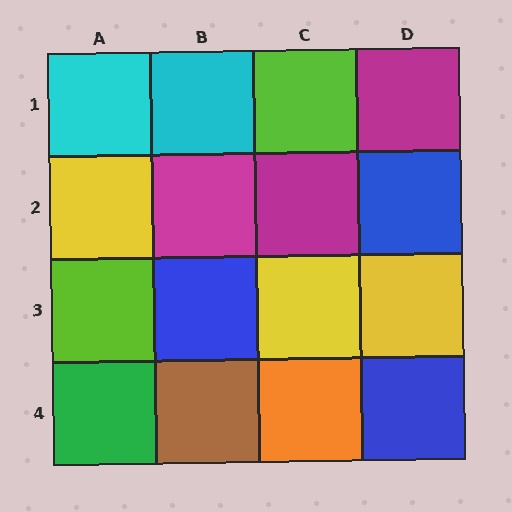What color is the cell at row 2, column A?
Yellow.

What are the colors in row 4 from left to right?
Green, brown, orange, blue.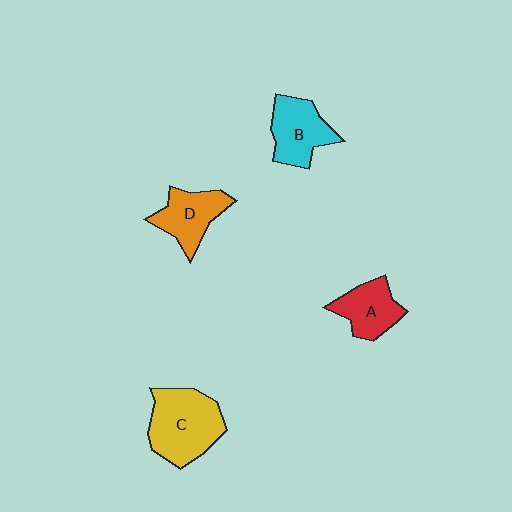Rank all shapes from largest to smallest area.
From largest to smallest: C (yellow), B (cyan), D (orange), A (red).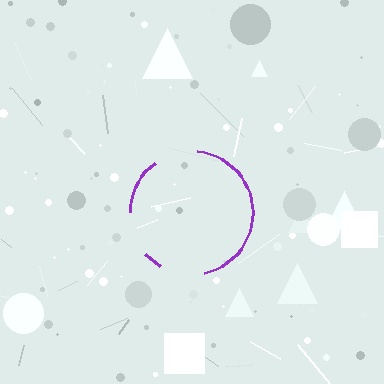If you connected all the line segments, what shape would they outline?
They would outline a circle.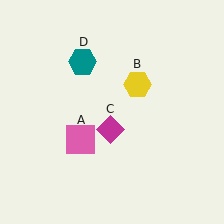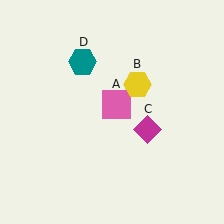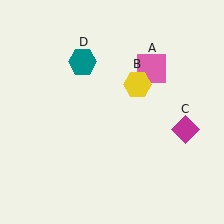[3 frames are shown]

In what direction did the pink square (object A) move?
The pink square (object A) moved up and to the right.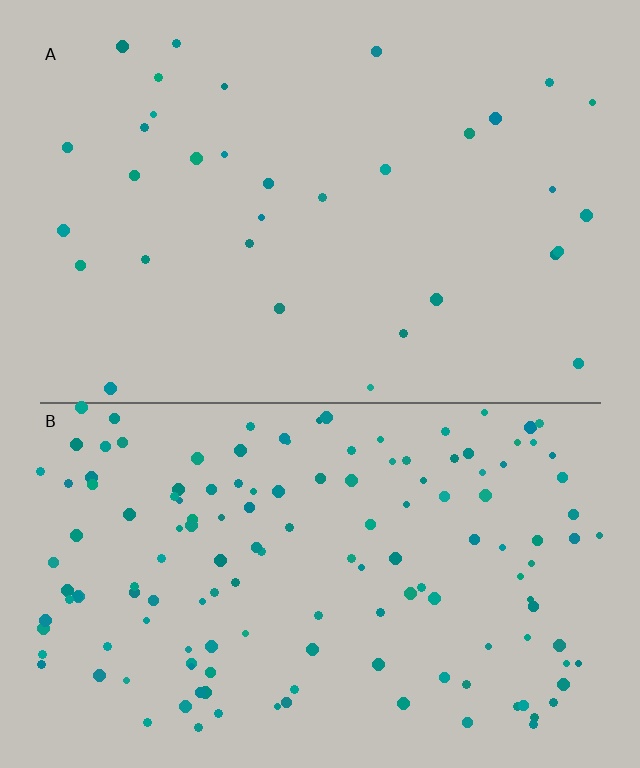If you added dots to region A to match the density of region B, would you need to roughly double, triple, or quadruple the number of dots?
Approximately quadruple.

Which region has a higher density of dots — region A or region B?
B (the bottom).